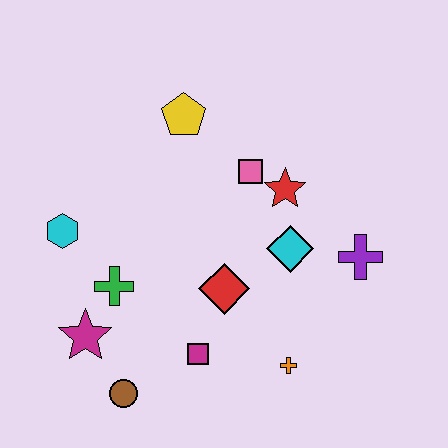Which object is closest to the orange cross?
The magenta square is closest to the orange cross.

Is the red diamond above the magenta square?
Yes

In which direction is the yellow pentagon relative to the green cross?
The yellow pentagon is above the green cross.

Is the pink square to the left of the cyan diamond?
Yes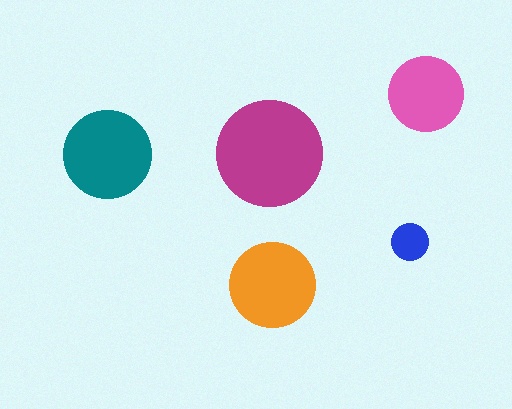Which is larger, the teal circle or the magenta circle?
The magenta one.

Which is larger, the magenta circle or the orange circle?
The magenta one.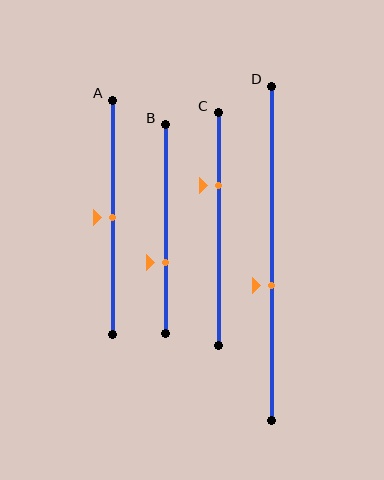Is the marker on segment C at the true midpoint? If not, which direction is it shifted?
No, the marker on segment C is shifted upward by about 19% of the segment length.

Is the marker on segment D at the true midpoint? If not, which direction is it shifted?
No, the marker on segment D is shifted downward by about 10% of the segment length.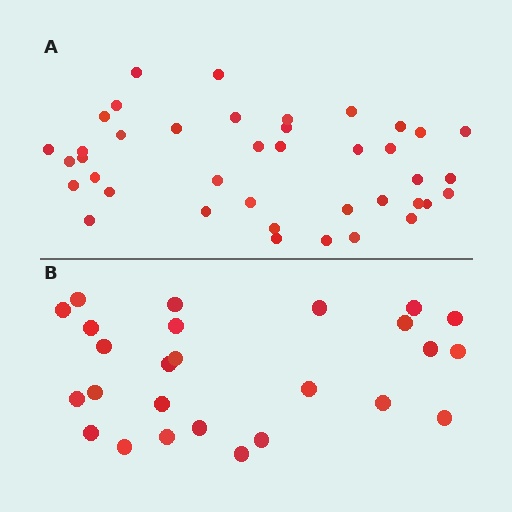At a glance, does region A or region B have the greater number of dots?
Region A (the top region) has more dots.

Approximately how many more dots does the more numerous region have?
Region A has approximately 15 more dots than region B.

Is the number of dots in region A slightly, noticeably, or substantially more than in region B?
Region A has substantially more. The ratio is roughly 1.5 to 1.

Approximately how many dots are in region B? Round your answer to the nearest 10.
About 30 dots. (The exact count is 26, which rounds to 30.)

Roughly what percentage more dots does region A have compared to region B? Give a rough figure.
About 55% more.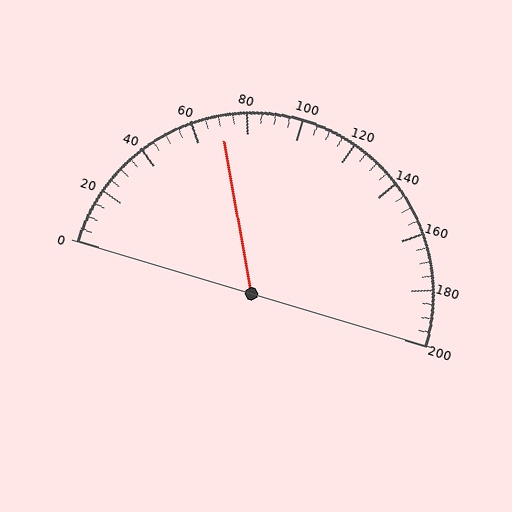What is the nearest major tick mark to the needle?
The nearest major tick mark is 80.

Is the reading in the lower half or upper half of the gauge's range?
The reading is in the lower half of the range (0 to 200).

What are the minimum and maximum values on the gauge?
The gauge ranges from 0 to 200.